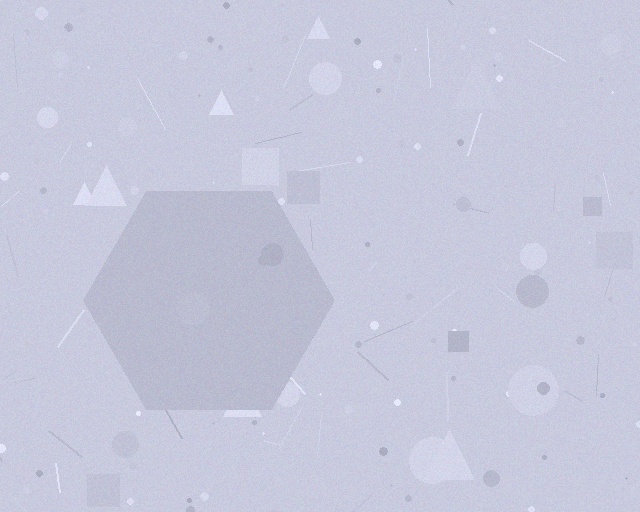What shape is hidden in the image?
A hexagon is hidden in the image.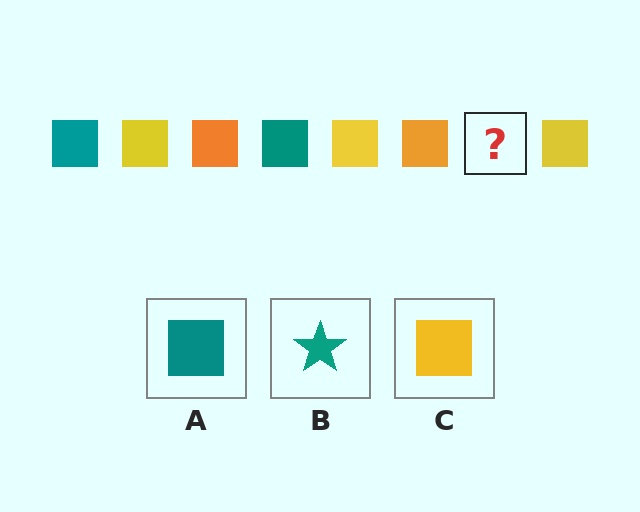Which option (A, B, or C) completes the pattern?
A.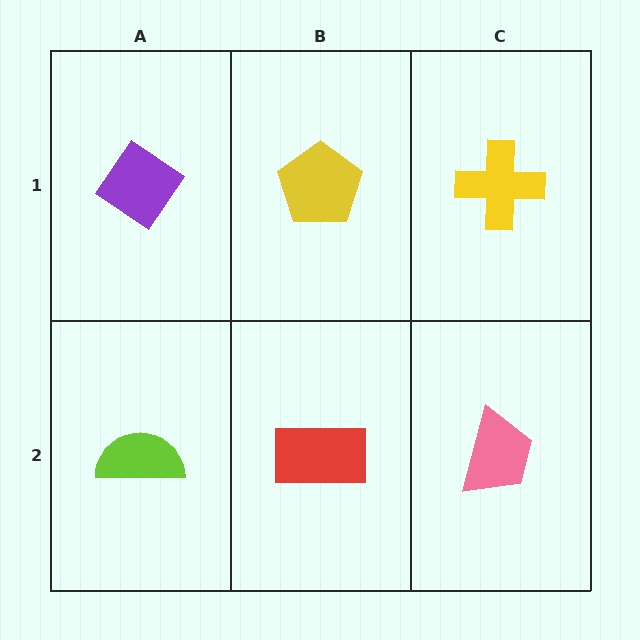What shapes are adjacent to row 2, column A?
A purple diamond (row 1, column A), a red rectangle (row 2, column B).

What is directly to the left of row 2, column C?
A red rectangle.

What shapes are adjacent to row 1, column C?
A pink trapezoid (row 2, column C), a yellow pentagon (row 1, column B).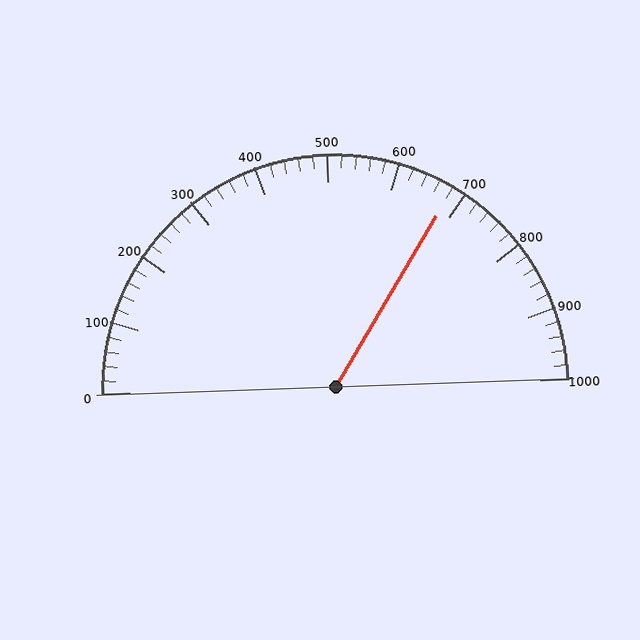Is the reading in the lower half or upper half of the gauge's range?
The reading is in the upper half of the range (0 to 1000).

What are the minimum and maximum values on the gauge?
The gauge ranges from 0 to 1000.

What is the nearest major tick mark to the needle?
The nearest major tick mark is 700.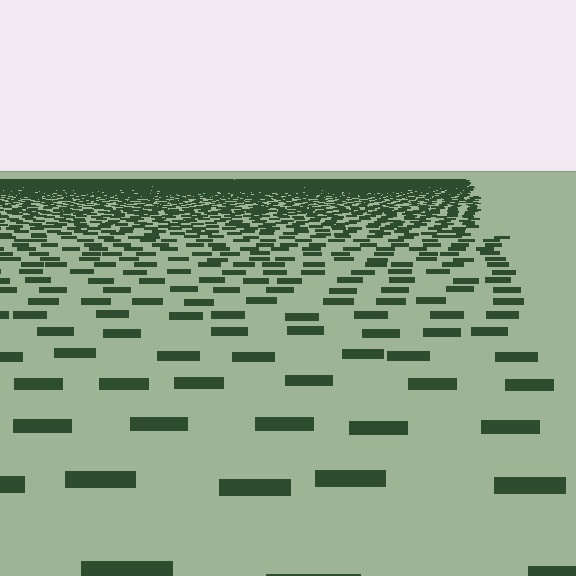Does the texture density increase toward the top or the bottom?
Density increases toward the top.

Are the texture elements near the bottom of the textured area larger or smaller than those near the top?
Larger. Near the bottom, elements are closer to the viewer and appear at a bigger on-screen size.